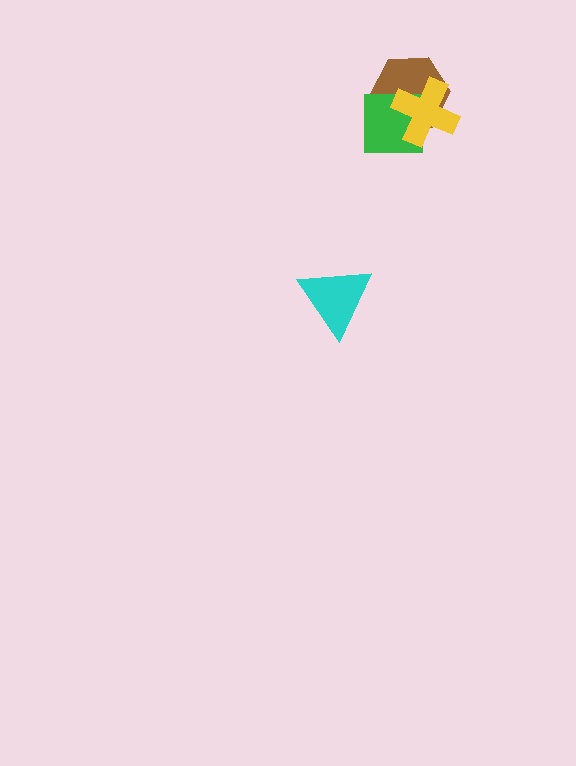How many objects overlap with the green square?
2 objects overlap with the green square.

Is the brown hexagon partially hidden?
Yes, it is partially covered by another shape.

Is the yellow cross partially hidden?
No, no other shape covers it.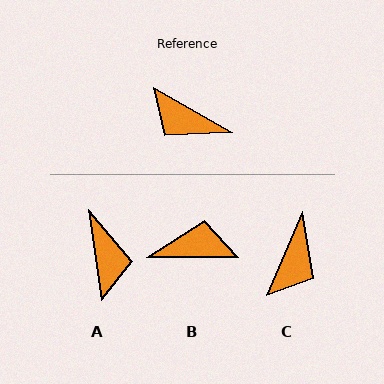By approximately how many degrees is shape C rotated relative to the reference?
Approximately 96 degrees counter-clockwise.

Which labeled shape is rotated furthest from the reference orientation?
B, about 150 degrees away.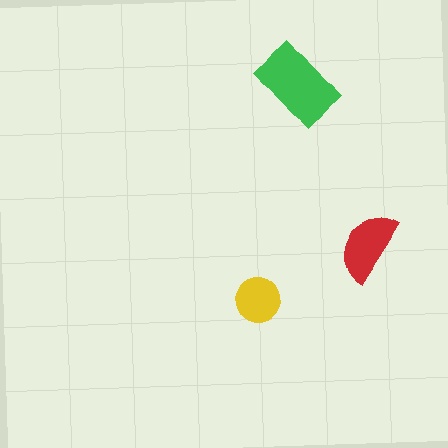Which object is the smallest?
The yellow circle.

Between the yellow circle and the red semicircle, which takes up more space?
The red semicircle.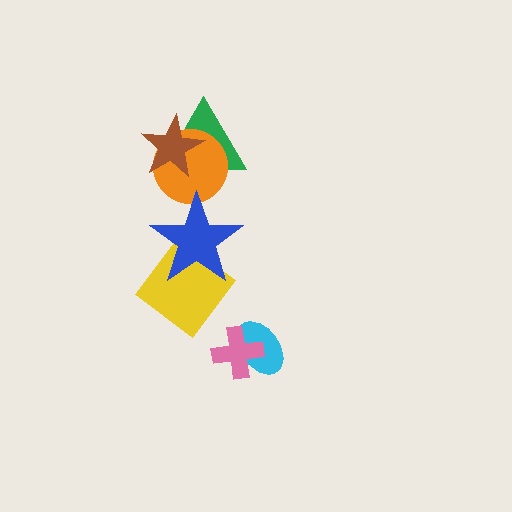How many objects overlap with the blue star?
2 objects overlap with the blue star.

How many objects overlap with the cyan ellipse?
1 object overlaps with the cyan ellipse.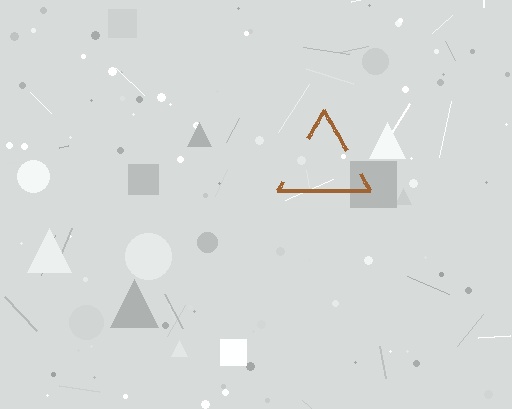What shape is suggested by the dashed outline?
The dashed outline suggests a triangle.